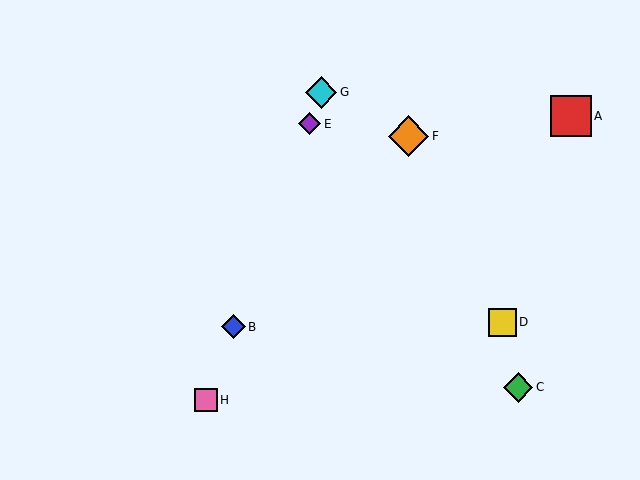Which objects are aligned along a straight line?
Objects B, E, G, H are aligned along a straight line.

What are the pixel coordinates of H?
Object H is at (206, 400).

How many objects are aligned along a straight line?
4 objects (B, E, G, H) are aligned along a straight line.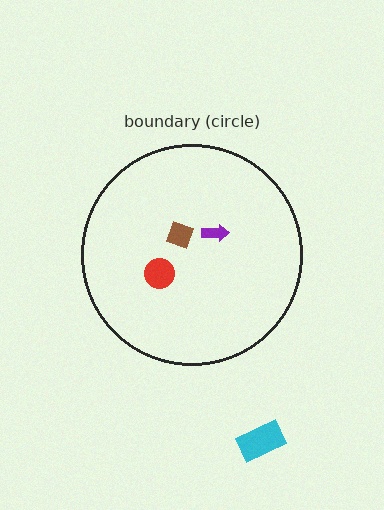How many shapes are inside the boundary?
3 inside, 1 outside.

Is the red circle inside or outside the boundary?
Inside.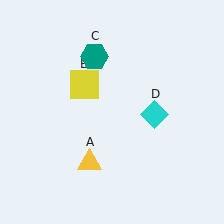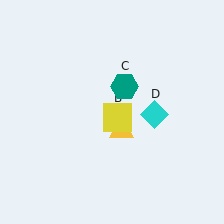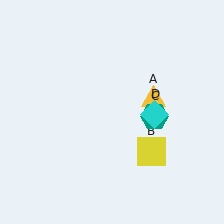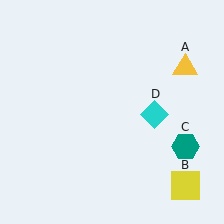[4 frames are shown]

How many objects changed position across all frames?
3 objects changed position: yellow triangle (object A), yellow square (object B), teal hexagon (object C).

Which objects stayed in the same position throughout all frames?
Cyan diamond (object D) remained stationary.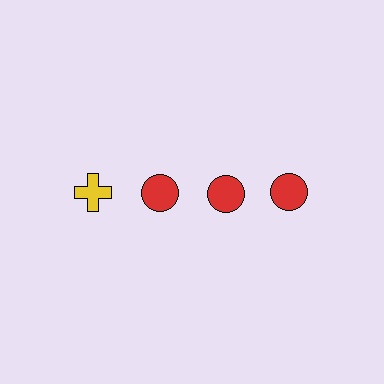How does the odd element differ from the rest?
It differs in both color (yellow instead of red) and shape (cross instead of circle).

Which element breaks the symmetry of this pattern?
The yellow cross in the top row, leftmost column breaks the symmetry. All other shapes are red circles.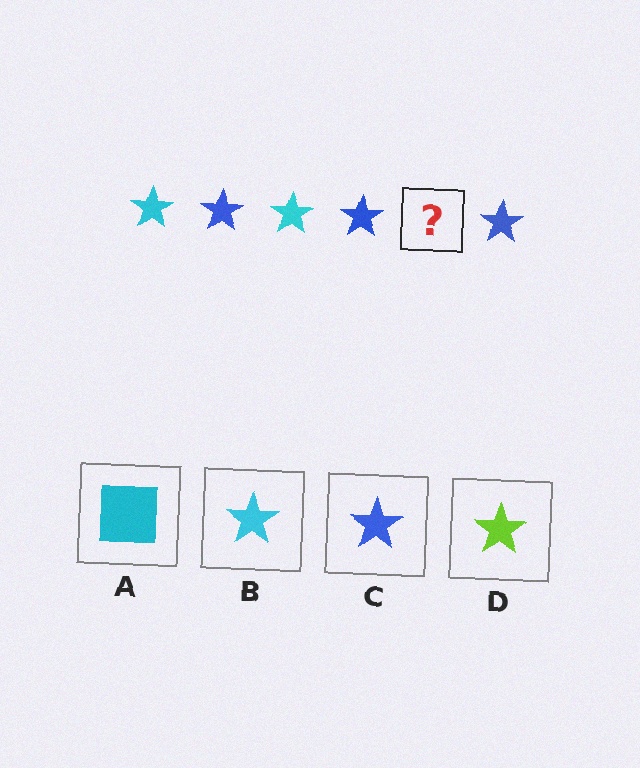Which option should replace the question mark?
Option B.